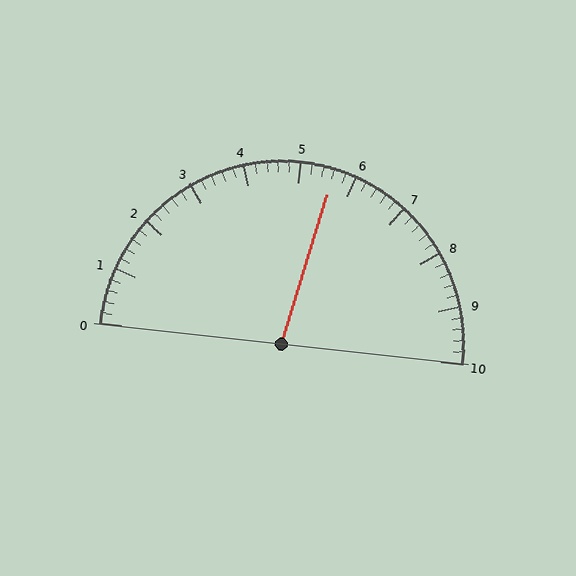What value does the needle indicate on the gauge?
The needle indicates approximately 5.6.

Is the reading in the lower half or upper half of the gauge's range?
The reading is in the upper half of the range (0 to 10).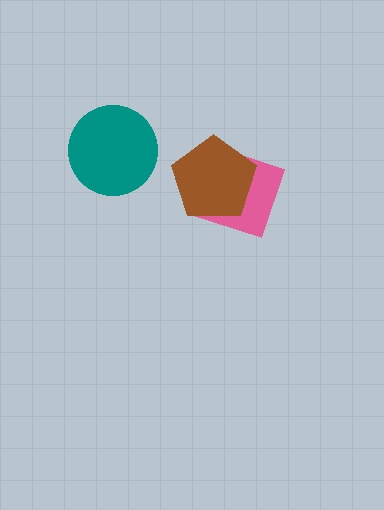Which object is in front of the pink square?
The brown pentagon is in front of the pink square.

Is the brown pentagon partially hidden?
No, no other shape covers it.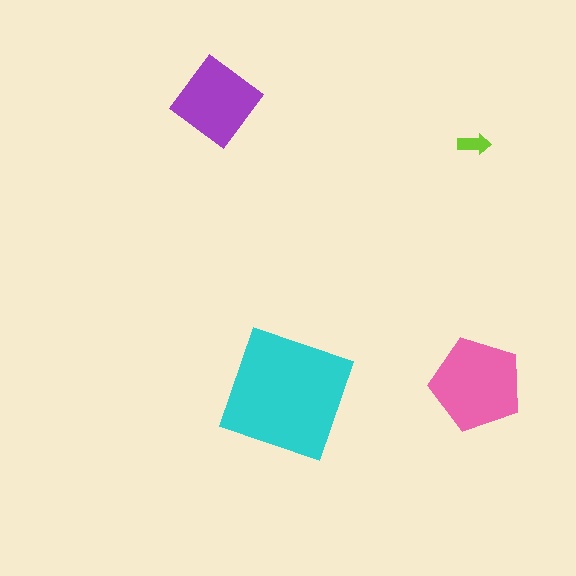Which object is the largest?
The cyan square.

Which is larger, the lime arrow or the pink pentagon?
The pink pentagon.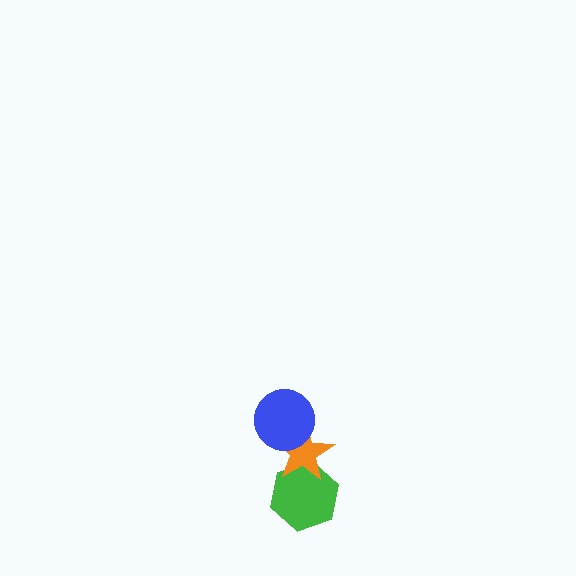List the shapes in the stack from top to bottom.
From top to bottom: the blue circle, the orange star, the green hexagon.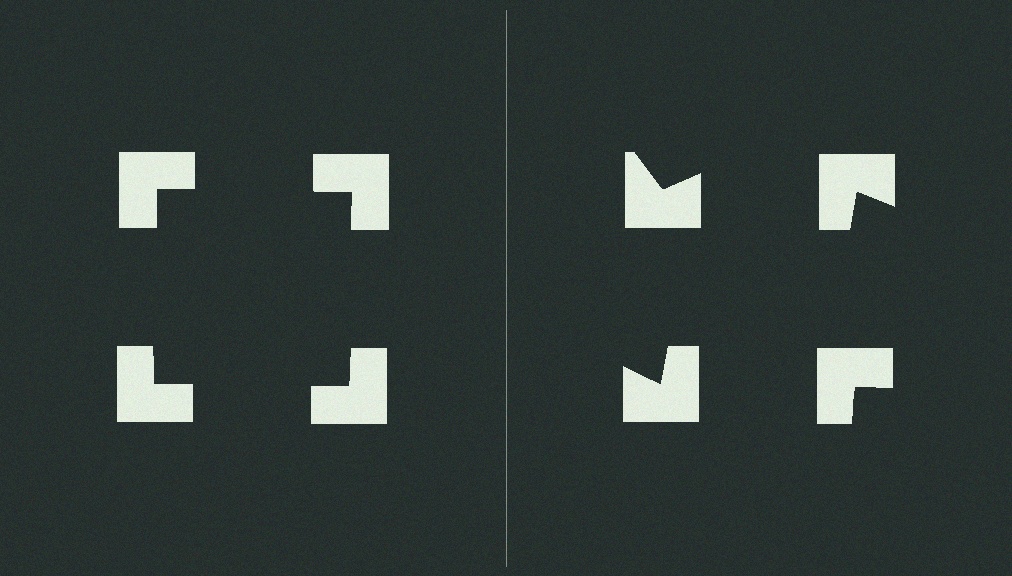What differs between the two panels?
The notched squares are positioned identically on both sides; only the wedge orientations differ. On the left they align to a square; on the right they are misaligned.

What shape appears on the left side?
An illusory square.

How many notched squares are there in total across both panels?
8 — 4 on each side.